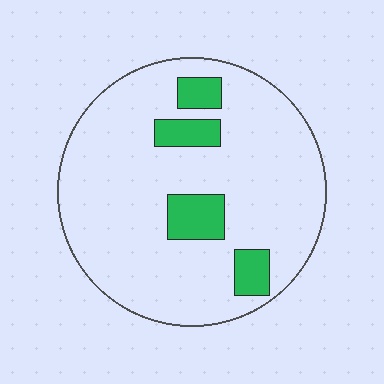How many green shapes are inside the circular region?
4.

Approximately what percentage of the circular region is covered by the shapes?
Approximately 15%.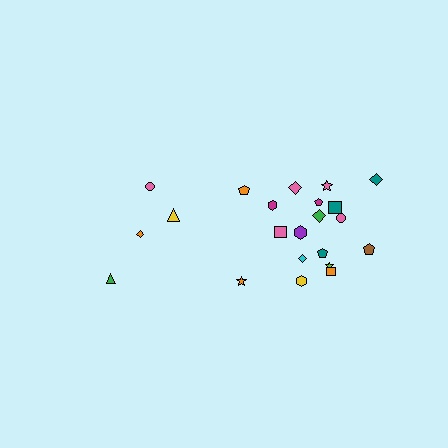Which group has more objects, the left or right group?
The right group.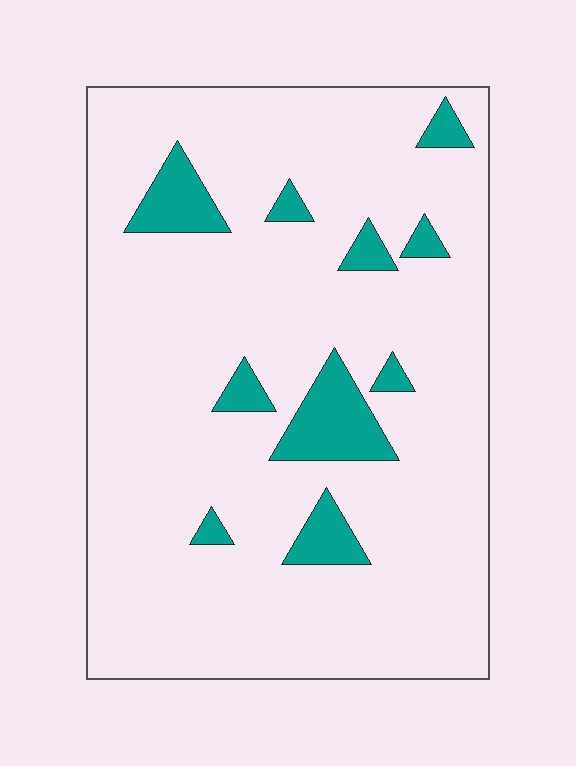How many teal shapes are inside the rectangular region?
10.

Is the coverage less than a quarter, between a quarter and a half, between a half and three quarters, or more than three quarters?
Less than a quarter.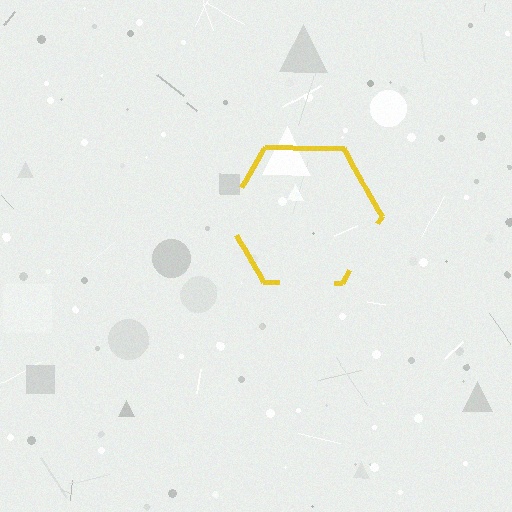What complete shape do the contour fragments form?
The contour fragments form a hexagon.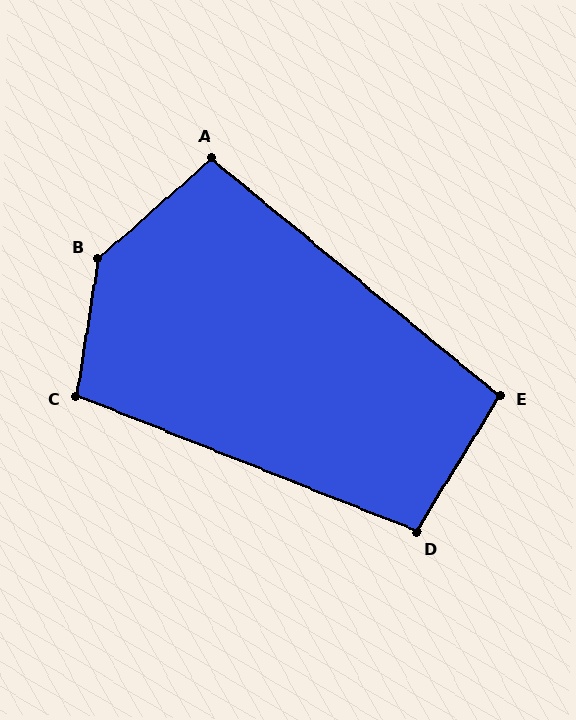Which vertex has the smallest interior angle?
E, at approximately 98 degrees.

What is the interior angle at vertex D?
Approximately 100 degrees (obtuse).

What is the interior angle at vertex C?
Approximately 102 degrees (obtuse).